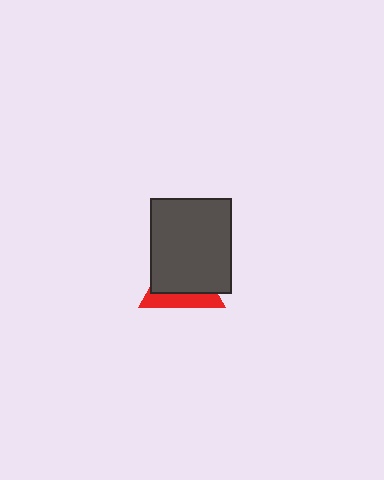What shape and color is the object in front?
The object in front is a dark gray rectangle.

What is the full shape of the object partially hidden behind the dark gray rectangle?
The partially hidden object is a red triangle.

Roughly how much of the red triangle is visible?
A small part of it is visible (roughly 34%).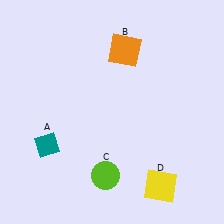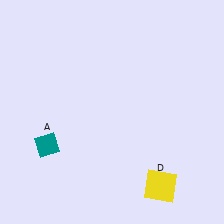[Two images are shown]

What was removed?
The lime circle (C), the orange square (B) were removed in Image 2.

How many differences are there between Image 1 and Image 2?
There are 2 differences between the two images.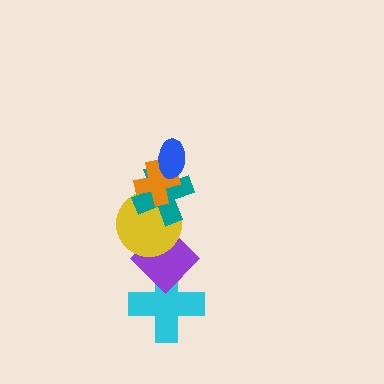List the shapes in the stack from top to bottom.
From top to bottom: the blue ellipse, the orange cross, the teal cross, the yellow circle, the purple diamond, the cyan cross.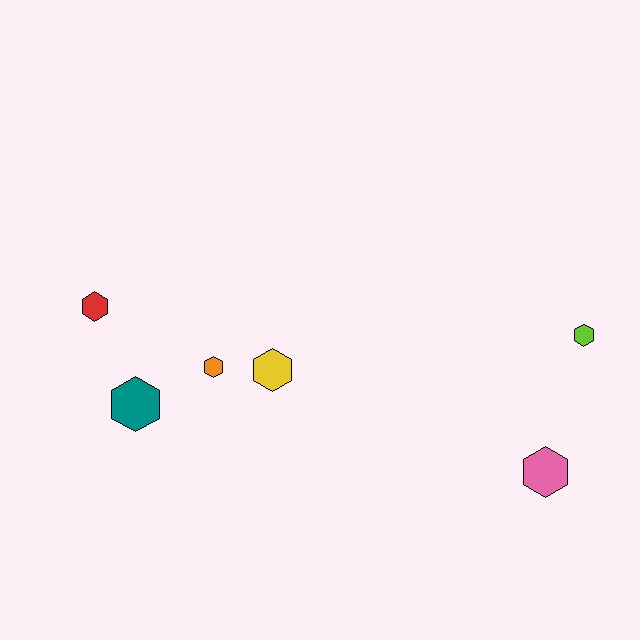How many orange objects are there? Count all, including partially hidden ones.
There is 1 orange object.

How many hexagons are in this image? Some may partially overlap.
There are 6 hexagons.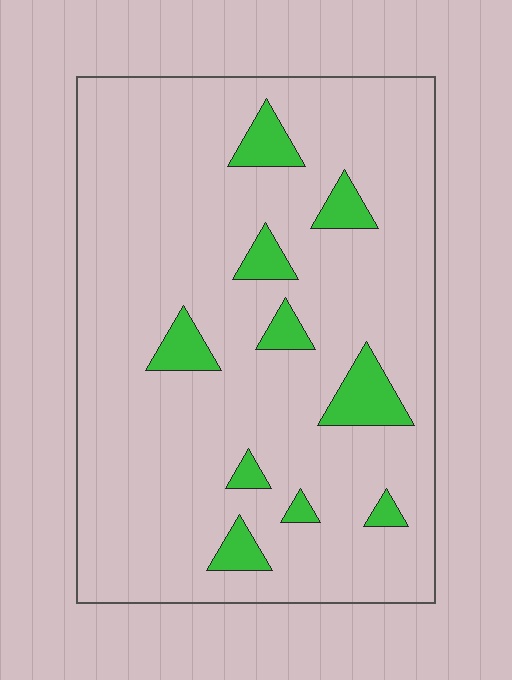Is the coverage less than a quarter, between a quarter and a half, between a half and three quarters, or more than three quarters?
Less than a quarter.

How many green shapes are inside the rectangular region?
10.